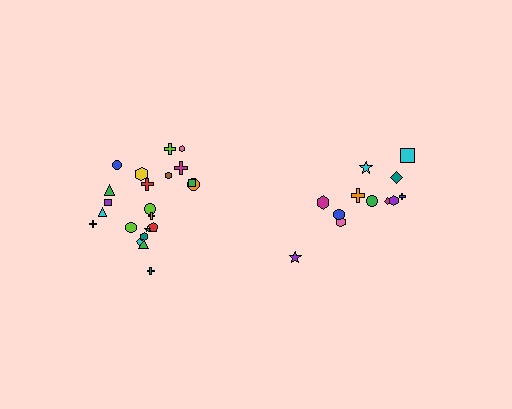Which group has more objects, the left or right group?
The left group.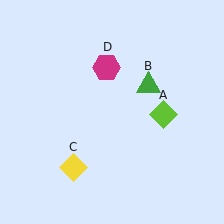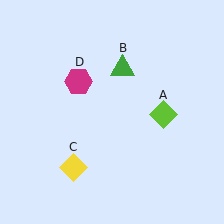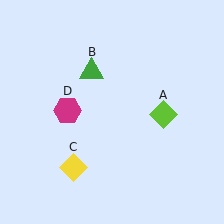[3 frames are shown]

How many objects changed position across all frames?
2 objects changed position: green triangle (object B), magenta hexagon (object D).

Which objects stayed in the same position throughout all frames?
Lime diamond (object A) and yellow diamond (object C) remained stationary.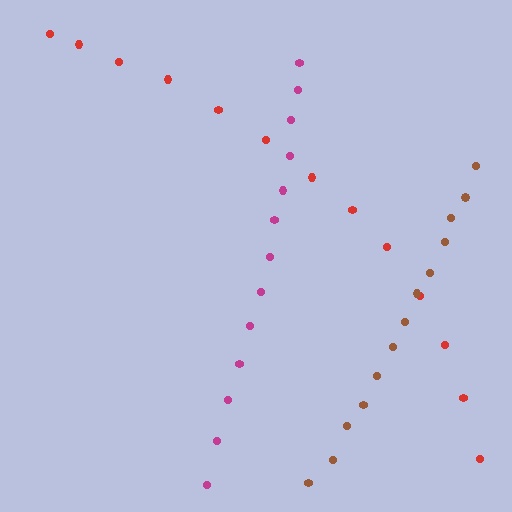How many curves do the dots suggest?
There are 3 distinct paths.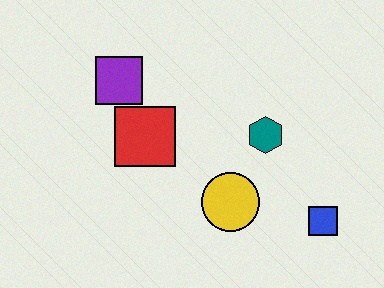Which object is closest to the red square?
The purple square is closest to the red square.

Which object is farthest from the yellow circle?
The purple square is farthest from the yellow circle.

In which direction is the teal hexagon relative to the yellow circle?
The teal hexagon is above the yellow circle.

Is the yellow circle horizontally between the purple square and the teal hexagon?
Yes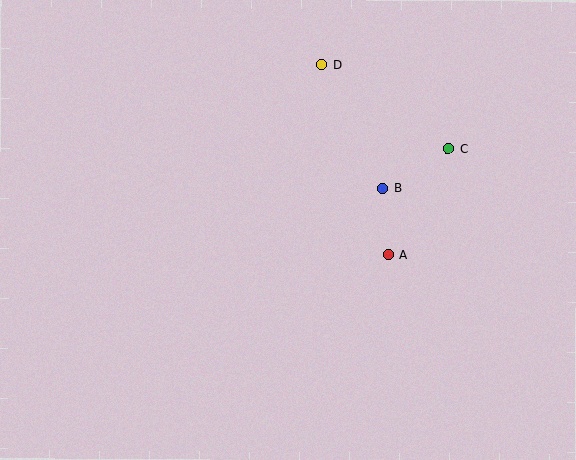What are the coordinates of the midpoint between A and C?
The midpoint between A and C is at (418, 202).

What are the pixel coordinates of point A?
Point A is at (388, 254).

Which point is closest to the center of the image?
Point A at (388, 254) is closest to the center.